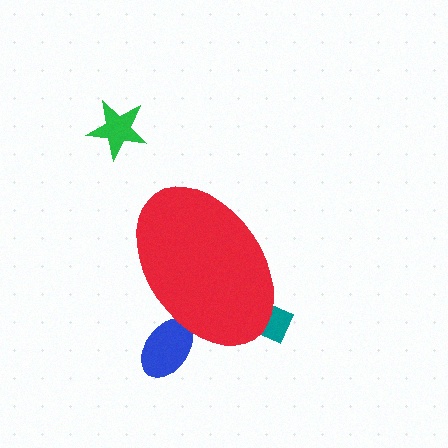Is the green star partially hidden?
No, the green star is fully visible.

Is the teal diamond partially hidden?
Yes, the teal diamond is partially hidden behind the red ellipse.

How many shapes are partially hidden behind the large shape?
2 shapes are partially hidden.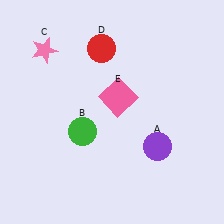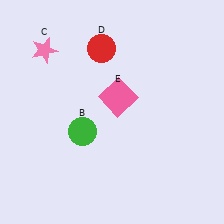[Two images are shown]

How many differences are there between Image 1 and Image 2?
There is 1 difference between the two images.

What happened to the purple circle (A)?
The purple circle (A) was removed in Image 2. It was in the bottom-right area of Image 1.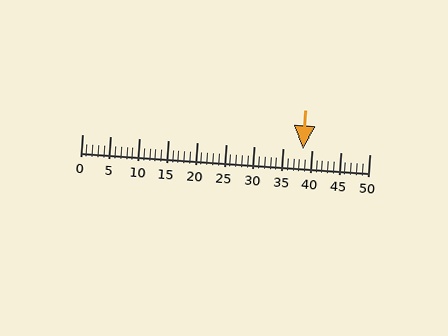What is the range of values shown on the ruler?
The ruler shows values from 0 to 50.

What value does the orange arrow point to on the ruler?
The orange arrow points to approximately 38.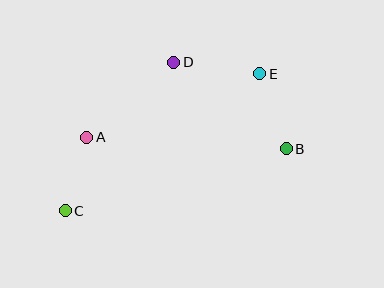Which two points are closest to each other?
Points A and C are closest to each other.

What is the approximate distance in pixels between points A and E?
The distance between A and E is approximately 184 pixels.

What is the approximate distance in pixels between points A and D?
The distance between A and D is approximately 115 pixels.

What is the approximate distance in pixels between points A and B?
The distance between A and B is approximately 200 pixels.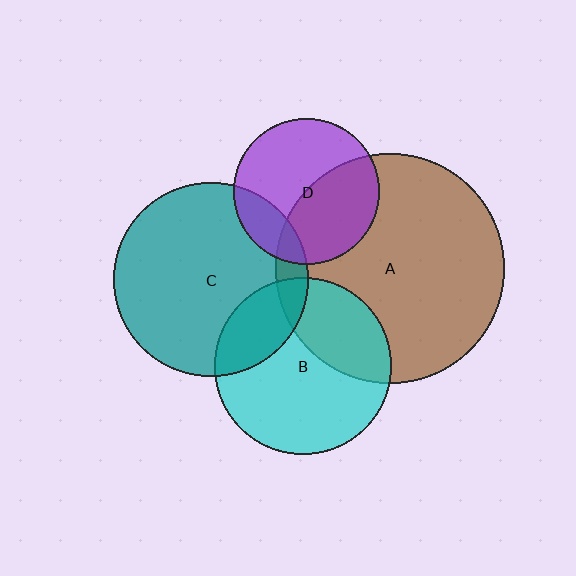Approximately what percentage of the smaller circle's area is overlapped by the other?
Approximately 25%.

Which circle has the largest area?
Circle A (brown).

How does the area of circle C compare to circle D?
Approximately 1.8 times.